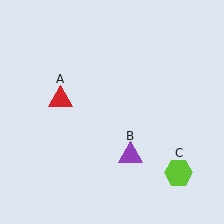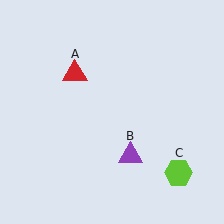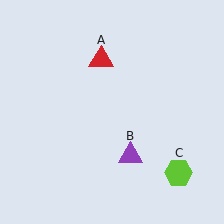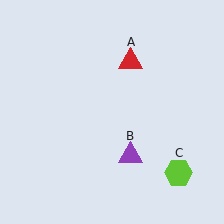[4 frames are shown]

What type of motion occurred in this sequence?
The red triangle (object A) rotated clockwise around the center of the scene.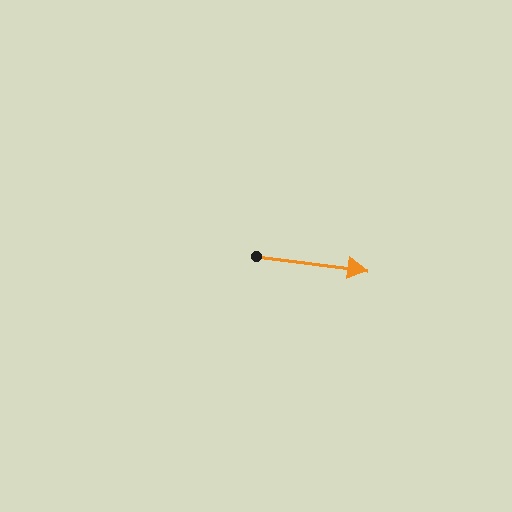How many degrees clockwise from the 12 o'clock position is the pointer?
Approximately 97 degrees.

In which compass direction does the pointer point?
East.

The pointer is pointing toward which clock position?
Roughly 3 o'clock.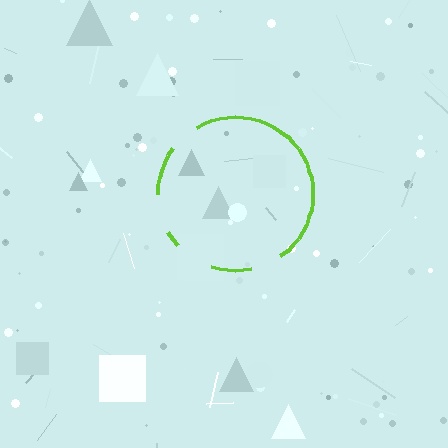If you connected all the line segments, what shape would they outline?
They would outline a circle.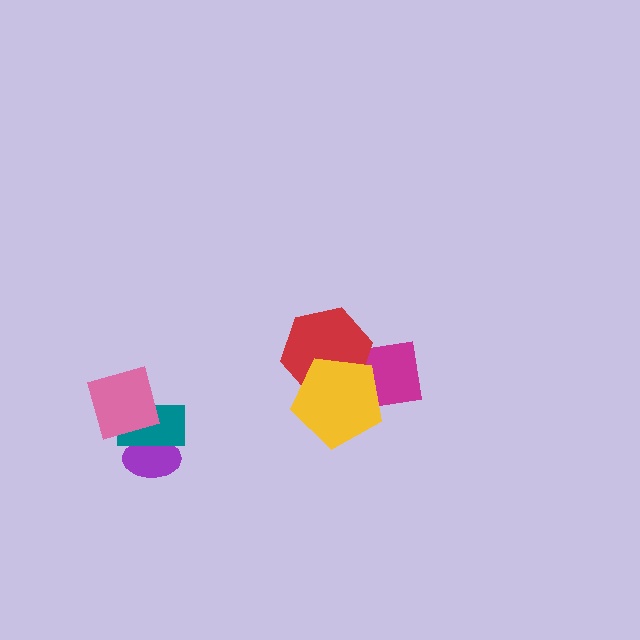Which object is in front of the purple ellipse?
The teal rectangle is in front of the purple ellipse.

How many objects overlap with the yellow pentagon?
2 objects overlap with the yellow pentagon.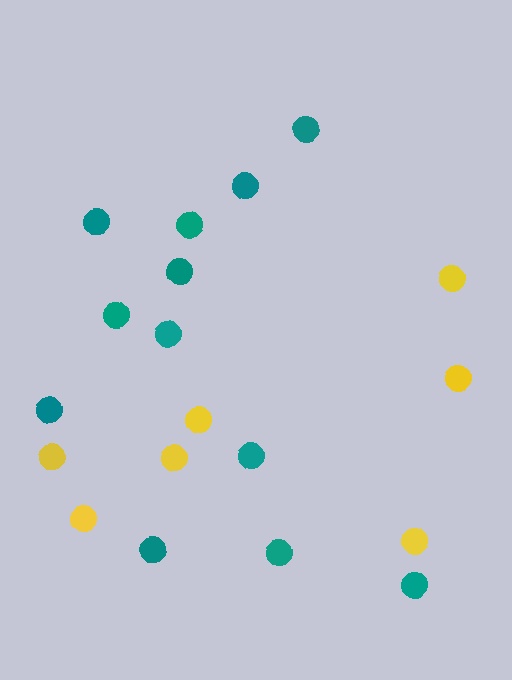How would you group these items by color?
There are 2 groups: one group of yellow circles (7) and one group of teal circles (12).